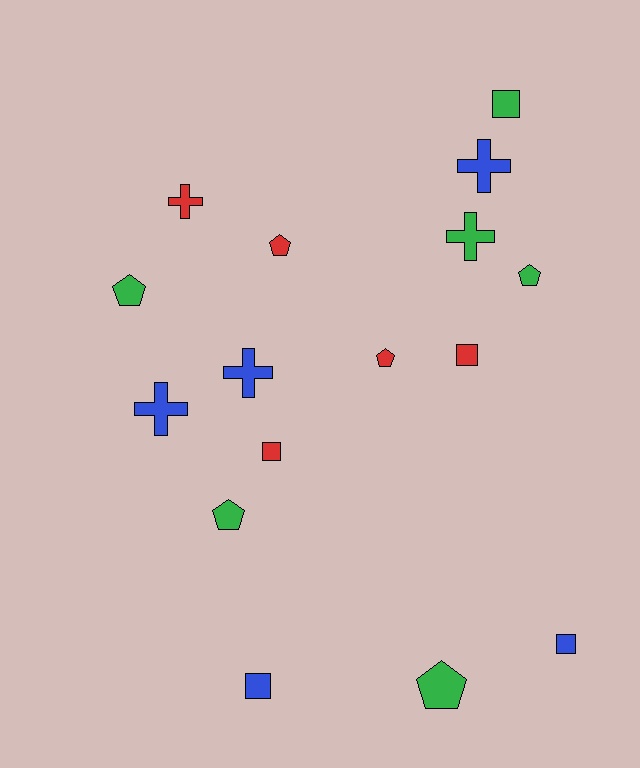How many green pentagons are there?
There are 4 green pentagons.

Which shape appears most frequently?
Pentagon, with 6 objects.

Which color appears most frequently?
Green, with 6 objects.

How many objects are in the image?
There are 16 objects.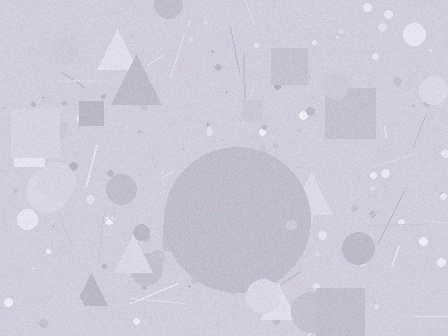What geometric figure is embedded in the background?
A circle is embedded in the background.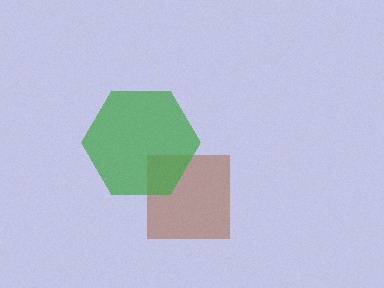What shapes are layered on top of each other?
The layered shapes are: a brown square, a green hexagon.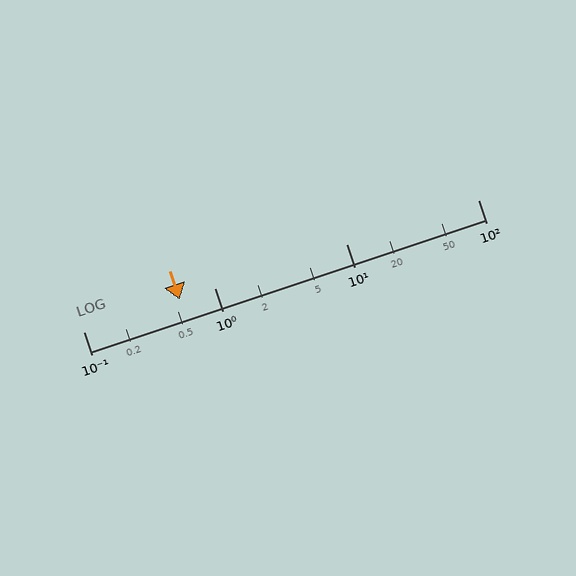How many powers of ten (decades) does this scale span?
The scale spans 3 decades, from 0.1 to 100.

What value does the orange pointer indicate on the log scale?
The pointer indicates approximately 0.54.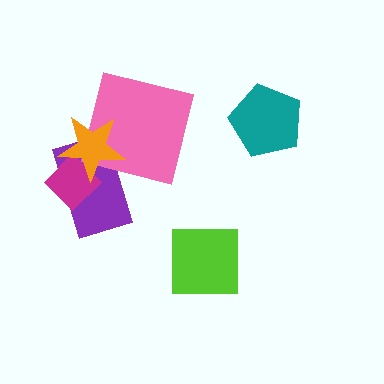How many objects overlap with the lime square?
0 objects overlap with the lime square.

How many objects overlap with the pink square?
2 objects overlap with the pink square.